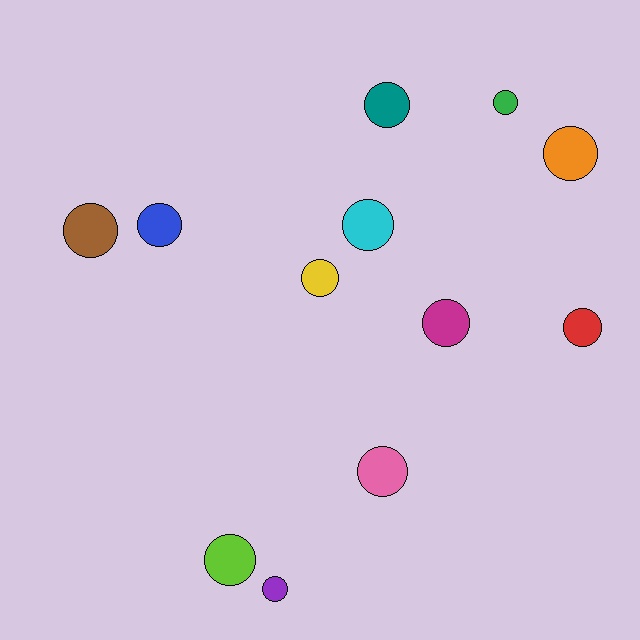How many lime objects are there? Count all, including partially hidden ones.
There is 1 lime object.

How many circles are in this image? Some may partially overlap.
There are 12 circles.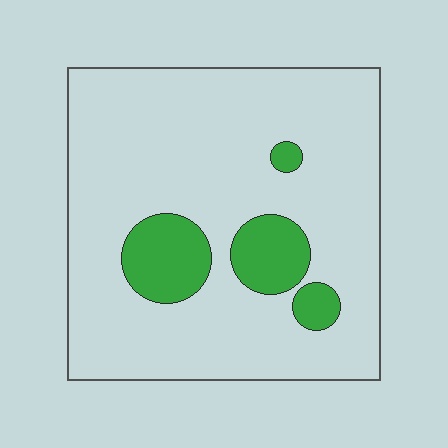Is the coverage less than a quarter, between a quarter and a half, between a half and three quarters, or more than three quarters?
Less than a quarter.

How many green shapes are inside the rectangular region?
4.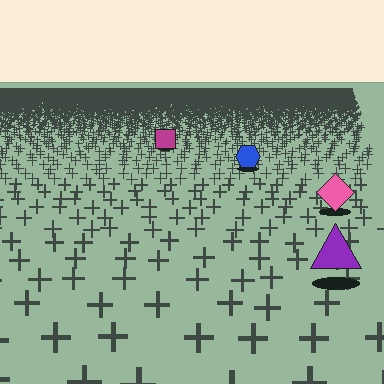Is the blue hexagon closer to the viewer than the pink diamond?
No. The pink diamond is closer — you can tell from the texture gradient: the ground texture is coarser near it.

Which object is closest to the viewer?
The purple triangle is closest. The texture marks near it are larger and more spread out.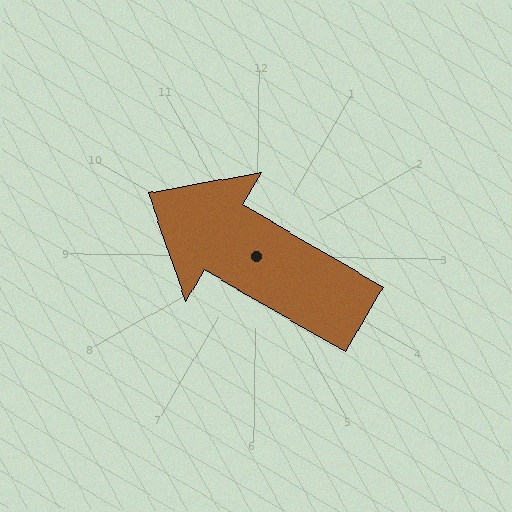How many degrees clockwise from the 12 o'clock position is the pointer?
Approximately 300 degrees.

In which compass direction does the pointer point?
Northwest.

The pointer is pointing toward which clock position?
Roughly 10 o'clock.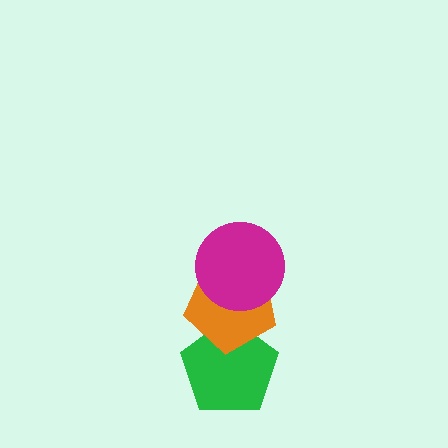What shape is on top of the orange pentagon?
The magenta circle is on top of the orange pentagon.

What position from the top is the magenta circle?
The magenta circle is 1st from the top.